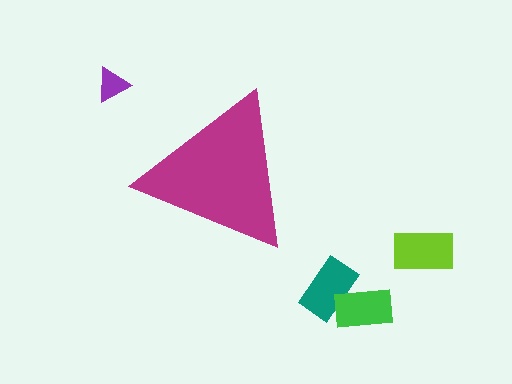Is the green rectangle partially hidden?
No, the green rectangle is fully visible.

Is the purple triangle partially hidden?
No, the purple triangle is fully visible.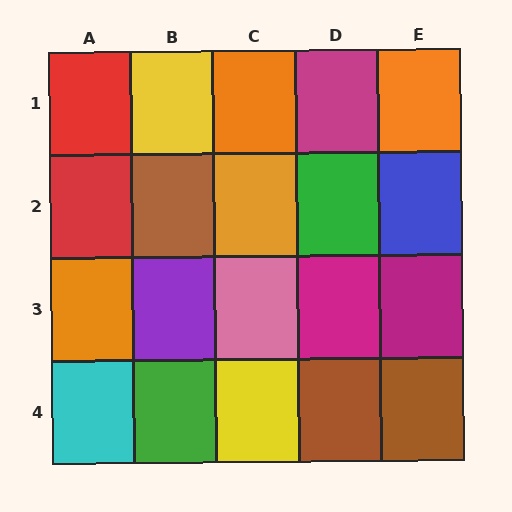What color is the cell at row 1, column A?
Red.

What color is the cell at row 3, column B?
Purple.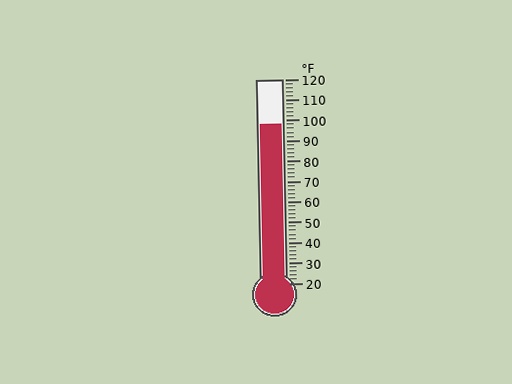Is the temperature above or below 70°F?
The temperature is above 70°F.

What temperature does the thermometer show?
The thermometer shows approximately 98°F.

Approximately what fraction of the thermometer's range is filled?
The thermometer is filled to approximately 80% of its range.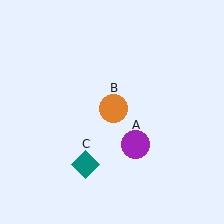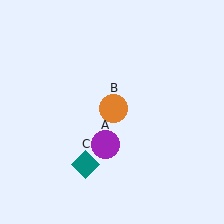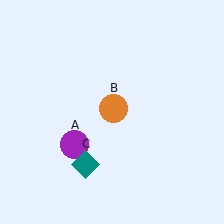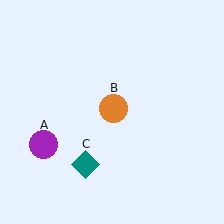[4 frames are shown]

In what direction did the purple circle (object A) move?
The purple circle (object A) moved left.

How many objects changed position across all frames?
1 object changed position: purple circle (object A).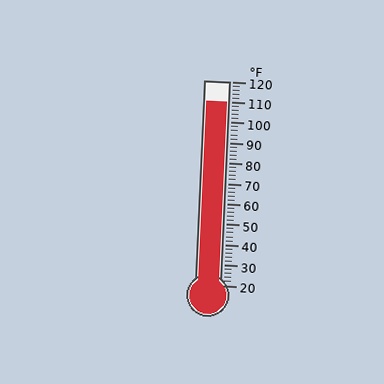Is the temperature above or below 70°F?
The temperature is above 70°F.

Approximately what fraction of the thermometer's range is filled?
The thermometer is filled to approximately 90% of its range.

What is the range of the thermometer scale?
The thermometer scale ranges from 20°F to 120°F.